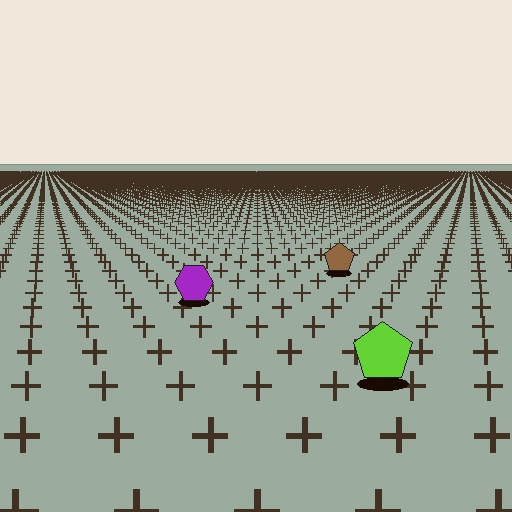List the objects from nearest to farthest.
From nearest to farthest: the lime pentagon, the purple hexagon, the brown pentagon.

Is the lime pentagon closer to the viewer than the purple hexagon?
Yes. The lime pentagon is closer — you can tell from the texture gradient: the ground texture is coarser near it.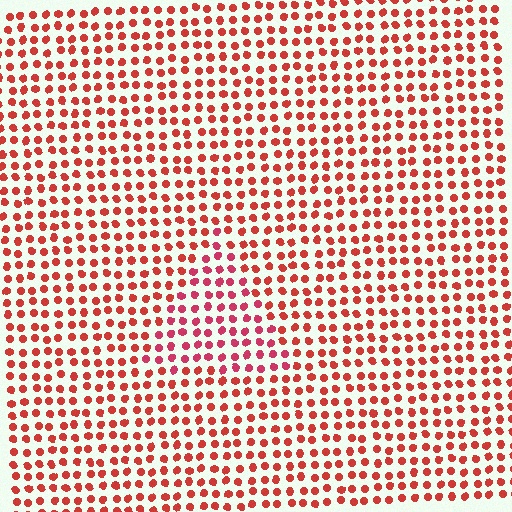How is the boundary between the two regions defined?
The boundary is defined purely by a slight shift in hue (about 20 degrees). Spacing, size, and orientation are identical on both sides.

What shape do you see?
I see a triangle.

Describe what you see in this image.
The image is filled with small red elements in a uniform arrangement. A triangle-shaped region is visible where the elements are tinted to a slightly different hue, forming a subtle color boundary.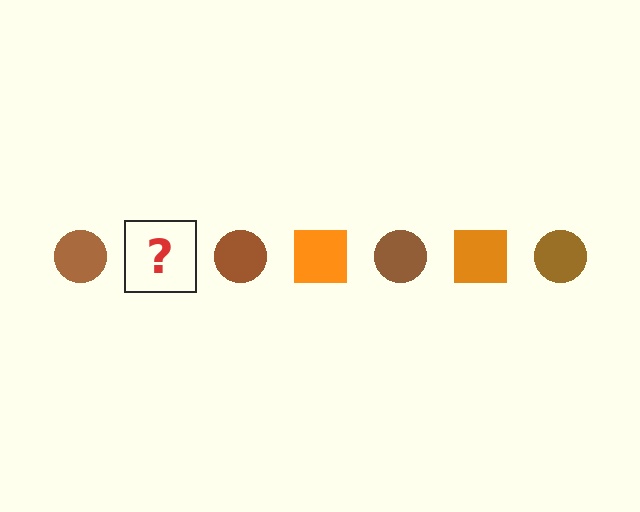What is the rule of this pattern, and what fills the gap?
The rule is that the pattern alternates between brown circle and orange square. The gap should be filled with an orange square.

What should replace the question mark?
The question mark should be replaced with an orange square.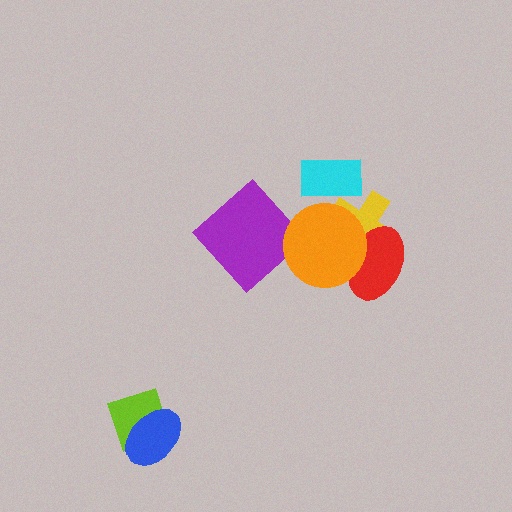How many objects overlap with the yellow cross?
3 objects overlap with the yellow cross.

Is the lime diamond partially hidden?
Yes, it is partially covered by another shape.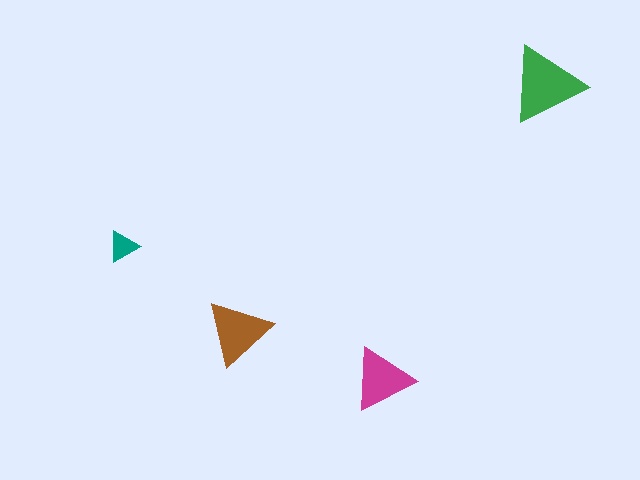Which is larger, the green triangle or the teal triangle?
The green one.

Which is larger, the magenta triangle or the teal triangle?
The magenta one.